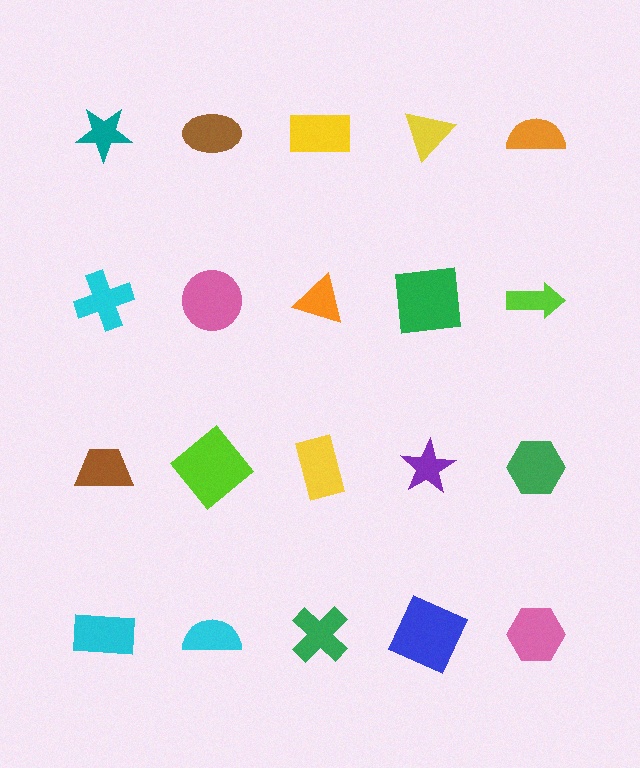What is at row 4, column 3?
A green cross.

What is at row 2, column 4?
A green square.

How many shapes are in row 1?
5 shapes.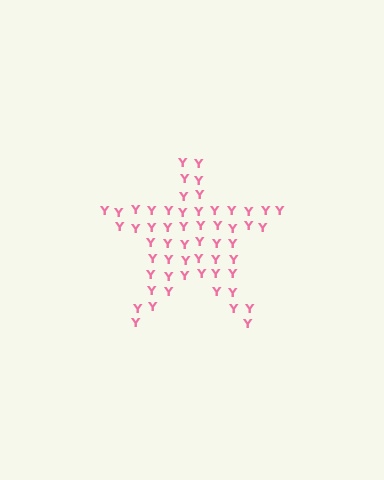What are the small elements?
The small elements are letter Y's.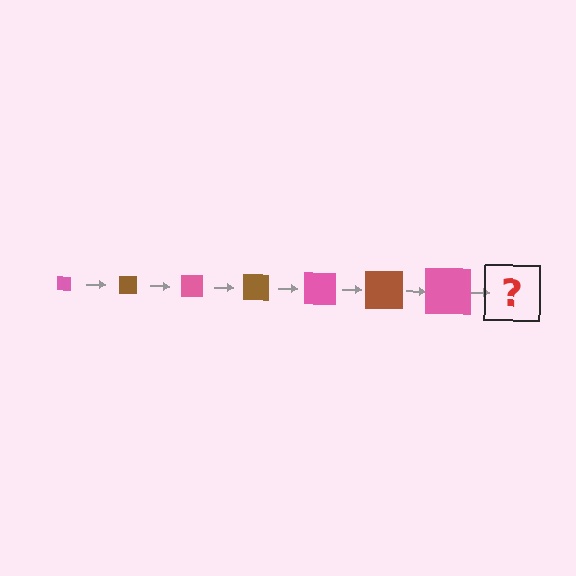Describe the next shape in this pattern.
It should be a brown square, larger than the previous one.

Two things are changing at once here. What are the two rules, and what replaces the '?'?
The two rules are that the square grows larger each step and the color cycles through pink and brown. The '?' should be a brown square, larger than the previous one.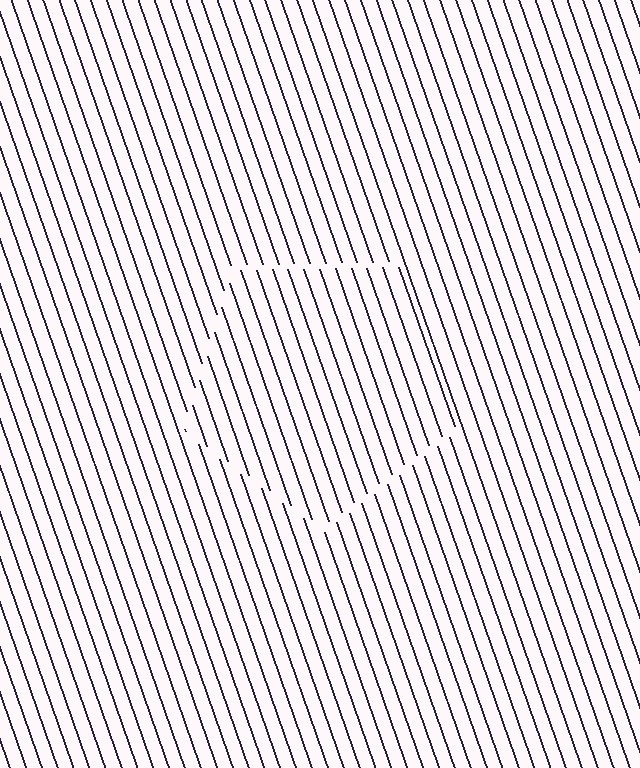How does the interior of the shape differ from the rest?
The interior of the shape contains the same grating, shifted by half a period — the contour is defined by the phase discontinuity where line-ends from the inner and outer gratings abut.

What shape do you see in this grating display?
An illusory pentagon. The interior of the shape contains the same grating, shifted by half a period — the contour is defined by the phase discontinuity where line-ends from the inner and outer gratings abut.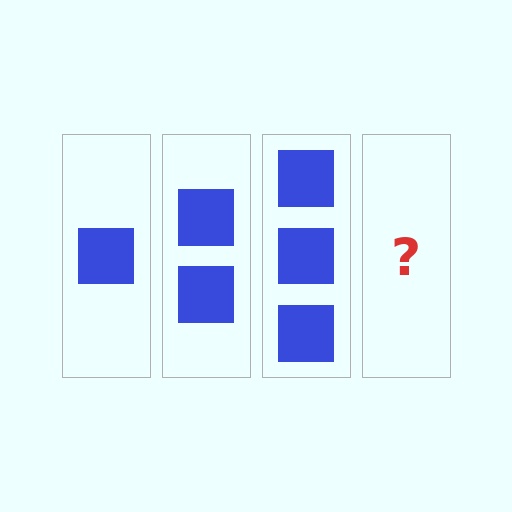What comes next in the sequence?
The next element should be 4 squares.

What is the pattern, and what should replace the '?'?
The pattern is that each step adds one more square. The '?' should be 4 squares.